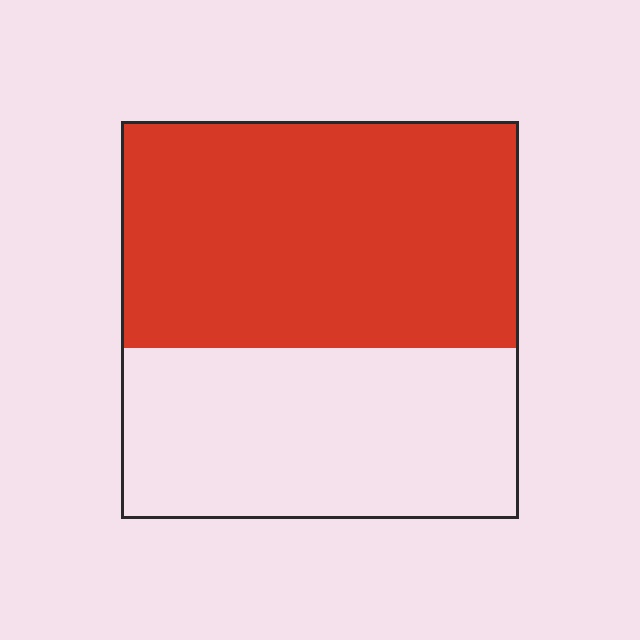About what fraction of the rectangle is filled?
About three fifths (3/5).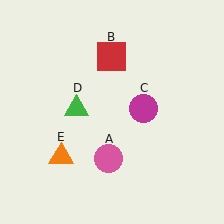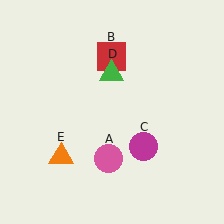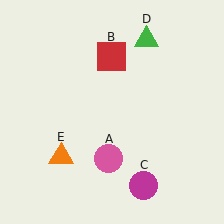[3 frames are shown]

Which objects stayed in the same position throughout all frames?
Pink circle (object A) and red square (object B) and orange triangle (object E) remained stationary.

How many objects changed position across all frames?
2 objects changed position: magenta circle (object C), green triangle (object D).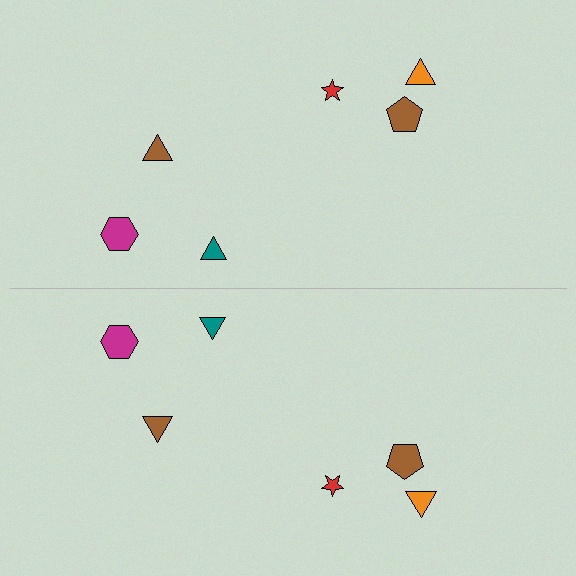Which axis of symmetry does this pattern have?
The pattern has a horizontal axis of symmetry running through the center of the image.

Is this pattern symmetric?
Yes, this pattern has bilateral (reflection) symmetry.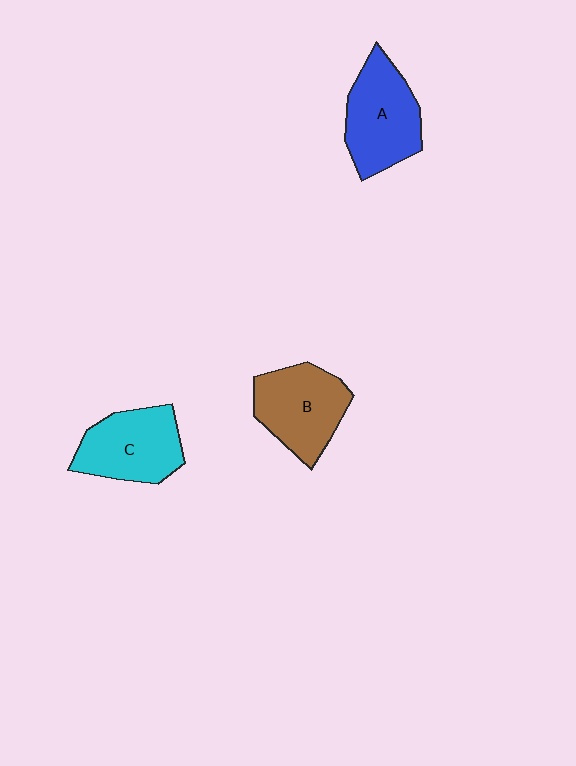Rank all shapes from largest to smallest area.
From largest to smallest: A (blue), B (brown), C (cyan).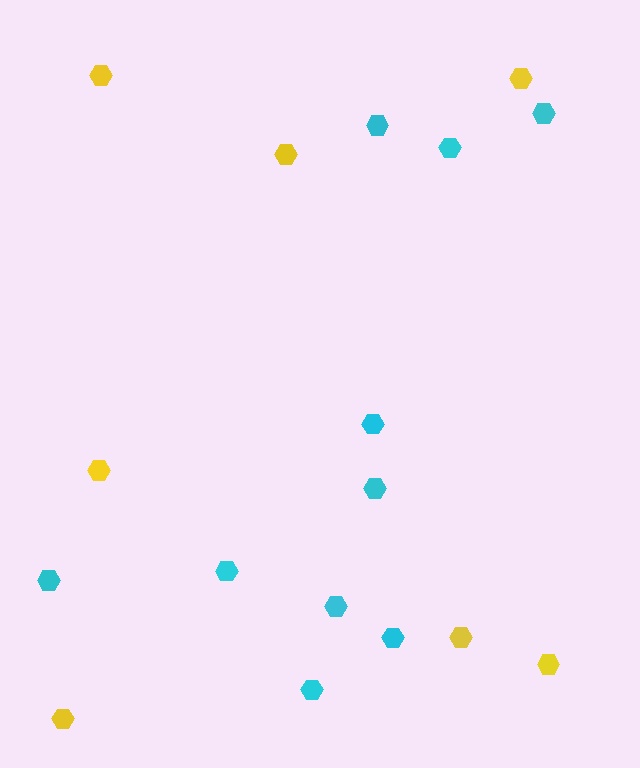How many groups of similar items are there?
There are 2 groups: one group of cyan hexagons (10) and one group of yellow hexagons (7).